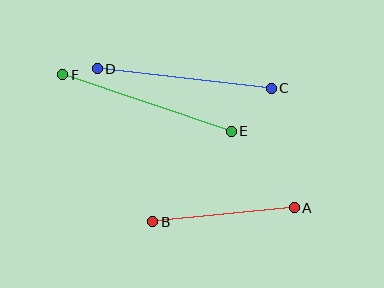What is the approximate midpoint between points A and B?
The midpoint is at approximately (223, 215) pixels.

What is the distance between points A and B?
The distance is approximately 142 pixels.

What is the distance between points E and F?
The distance is approximately 178 pixels.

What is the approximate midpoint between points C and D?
The midpoint is at approximately (184, 78) pixels.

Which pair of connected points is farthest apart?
Points E and F are farthest apart.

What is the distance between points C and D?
The distance is approximately 175 pixels.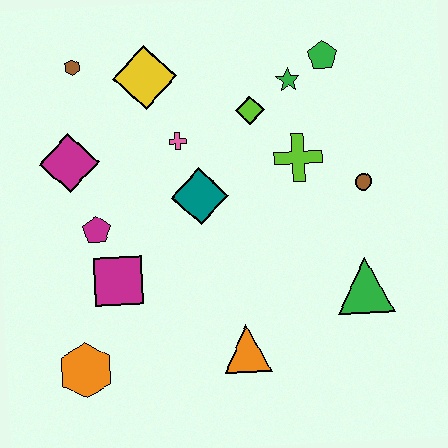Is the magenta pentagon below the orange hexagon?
No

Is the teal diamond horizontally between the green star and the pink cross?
Yes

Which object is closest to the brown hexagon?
The yellow diamond is closest to the brown hexagon.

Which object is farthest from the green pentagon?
The orange hexagon is farthest from the green pentagon.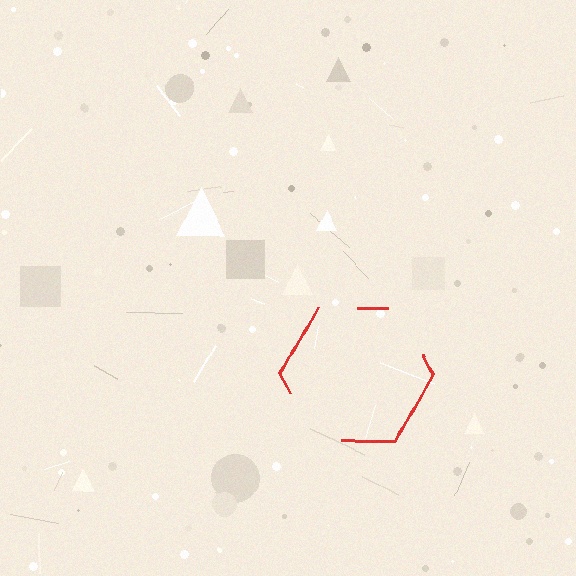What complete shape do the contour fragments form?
The contour fragments form a hexagon.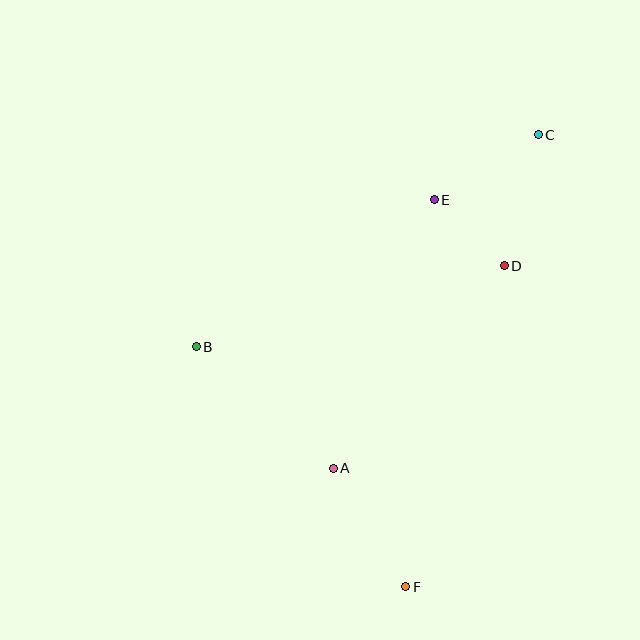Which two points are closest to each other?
Points D and E are closest to each other.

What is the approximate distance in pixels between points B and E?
The distance between B and E is approximately 279 pixels.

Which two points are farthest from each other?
Points C and F are farthest from each other.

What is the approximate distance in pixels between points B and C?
The distance between B and C is approximately 402 pixels.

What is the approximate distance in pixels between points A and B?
The distance between A and B is approximately 183 pixels.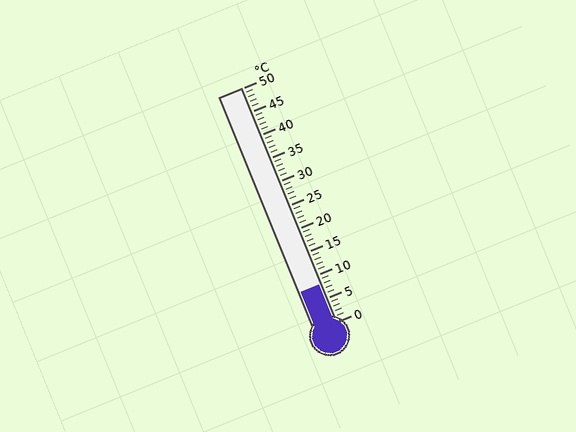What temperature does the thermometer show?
The thermometer shows approximately 8°C.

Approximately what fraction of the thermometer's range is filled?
The thermometer is filled to approximately 15% of its range.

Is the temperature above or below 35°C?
The temperature is below 35°C.